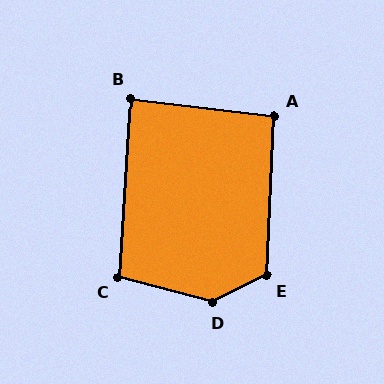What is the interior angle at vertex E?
Approximately 119 degrees (obtuse).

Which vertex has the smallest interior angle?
B, at approximately 87 degrees.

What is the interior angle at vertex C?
Approximately 101 degrees (obtuse).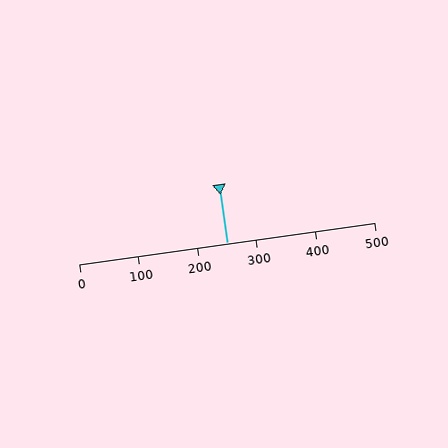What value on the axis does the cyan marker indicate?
The marker indicates approximately 250.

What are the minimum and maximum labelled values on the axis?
The axis runs from 0 to 500.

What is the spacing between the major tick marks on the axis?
The major ticks are spaced 100 apart.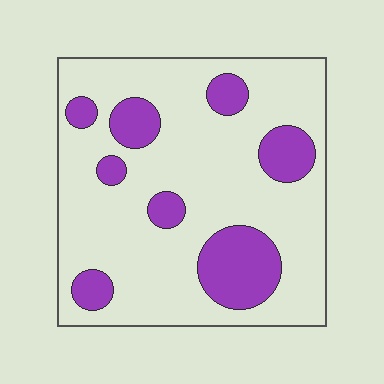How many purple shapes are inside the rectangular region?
8.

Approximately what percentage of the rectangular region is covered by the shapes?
Approximately 20%.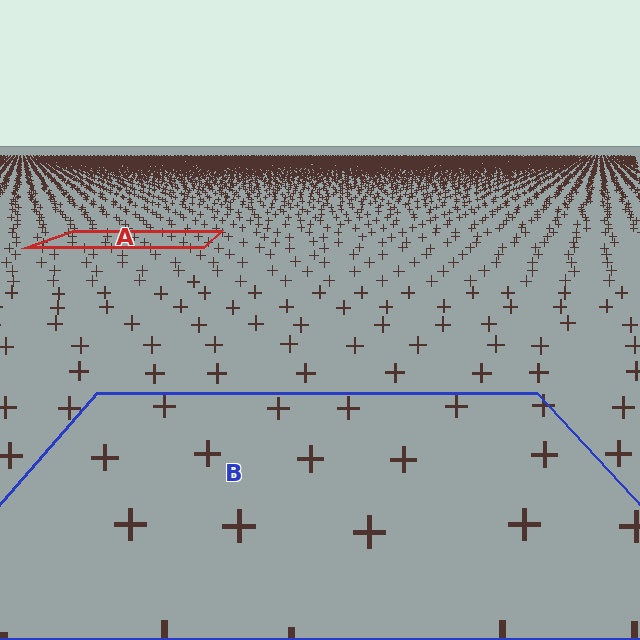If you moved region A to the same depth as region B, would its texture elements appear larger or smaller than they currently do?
They would appear larger. At a closer depth, the same texture elements are projected at a bigger on-screen size.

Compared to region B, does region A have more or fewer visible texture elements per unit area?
Region A has more texture elements per unit area — they are packed more densely because it is farther away.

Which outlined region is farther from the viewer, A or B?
Region A is farther from the viewer — the texture elements inside it appear smaller and more densely packed.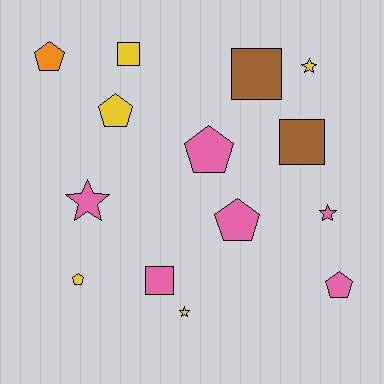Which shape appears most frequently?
Pentagon, with 6 objects.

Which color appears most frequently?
Pink, with 6 objects.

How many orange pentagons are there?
There is 1 orange pentagon.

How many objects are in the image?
There are 14 objects.